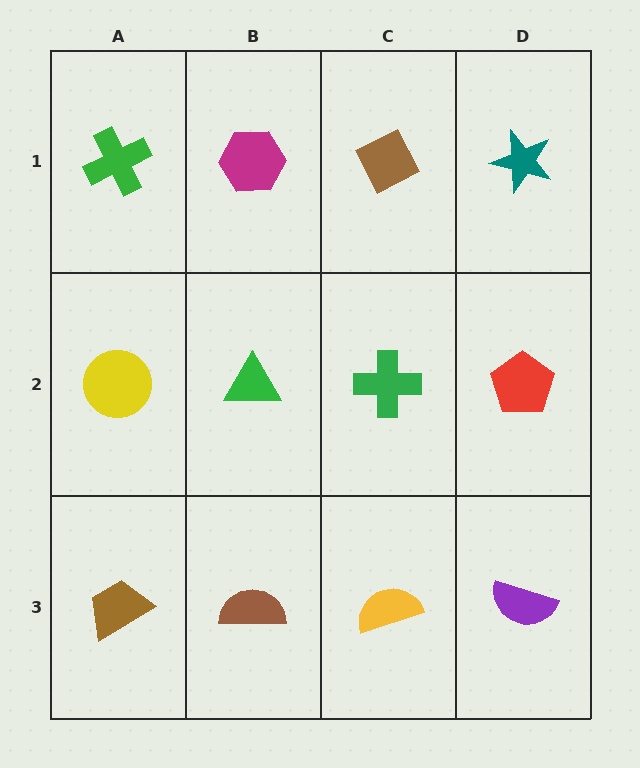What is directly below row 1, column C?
A green cross.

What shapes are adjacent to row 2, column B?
A magenta hexagon (row 1, column B), a brown semicircle (row 3, column B), a yellow circle (row 2, column A), a green cross (row 2, column C).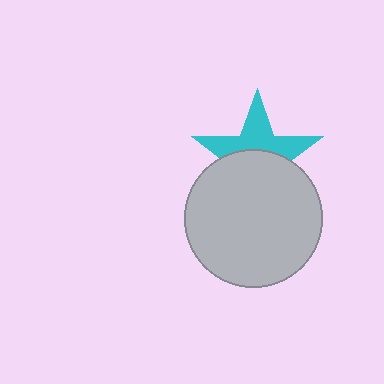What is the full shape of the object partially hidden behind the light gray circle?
The partially hidden object is a cyan star.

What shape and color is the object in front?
The object in front is a light gray circle.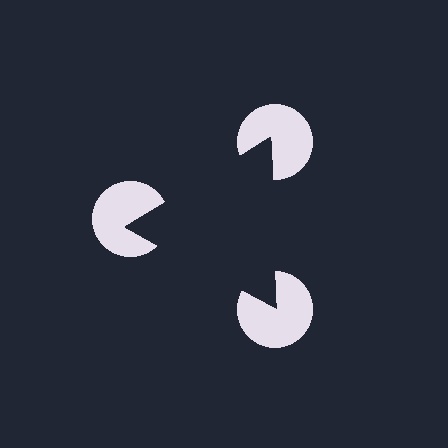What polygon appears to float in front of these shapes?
An illusory triangle — its edges are inferred from the aligned wedge cuts in the pac-man discs, not physically drawn.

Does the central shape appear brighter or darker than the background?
It typically appears slightly darker than the background, even though no actual brightness change is drawn.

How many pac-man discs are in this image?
There are 3 — one at each vertex of the illusory triangle.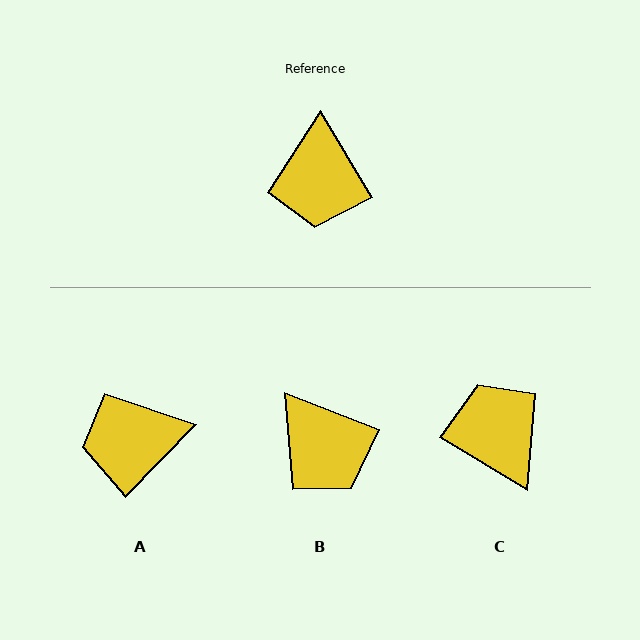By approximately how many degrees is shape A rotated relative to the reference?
Approximately 75 degrees clockwise.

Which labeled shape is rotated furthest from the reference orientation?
C, about 152 degrees away.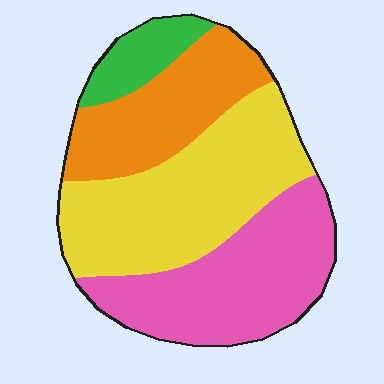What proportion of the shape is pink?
Pink takes up between a sixth and a third of the shape.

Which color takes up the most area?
Yellow, at roughly 35%.